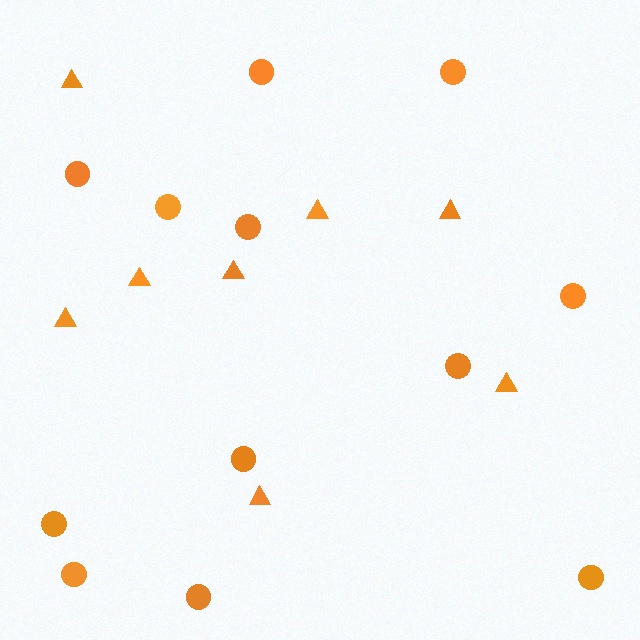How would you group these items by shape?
There are 2 groups: one group of circles (12) and one group of triangles (8).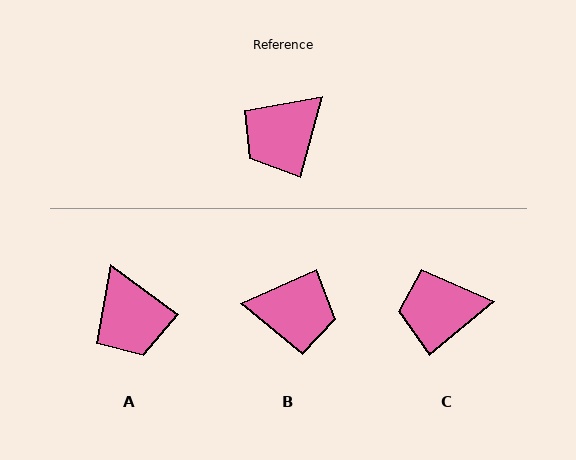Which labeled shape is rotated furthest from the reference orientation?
B, about 130 degrees away.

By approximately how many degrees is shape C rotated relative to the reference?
Approximately 34 degrees clockwise.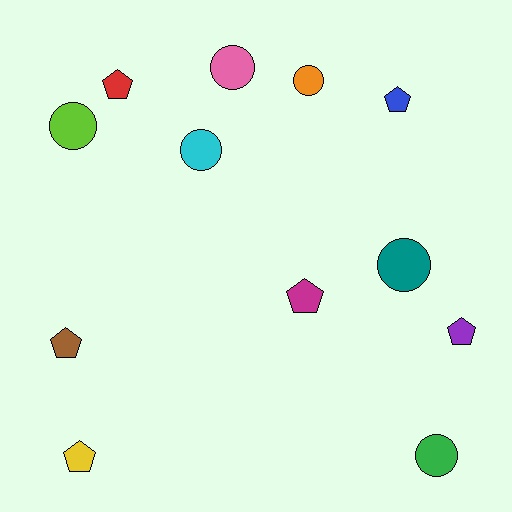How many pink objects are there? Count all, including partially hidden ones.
There is 1 pink object.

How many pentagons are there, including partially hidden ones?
There are 6 pentagons.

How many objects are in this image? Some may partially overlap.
There are 12 objects.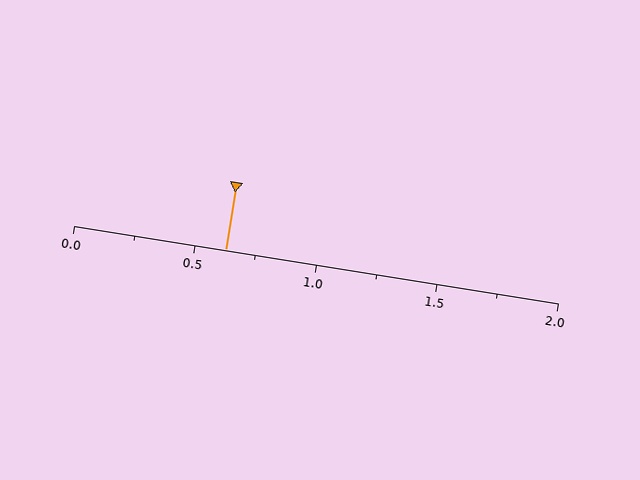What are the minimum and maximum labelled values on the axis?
The axis runs from 0.0 to 2.0.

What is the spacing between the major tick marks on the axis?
The major ticks are spaced 0.5 apart.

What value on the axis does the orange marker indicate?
The marker indicates approximately 0.62.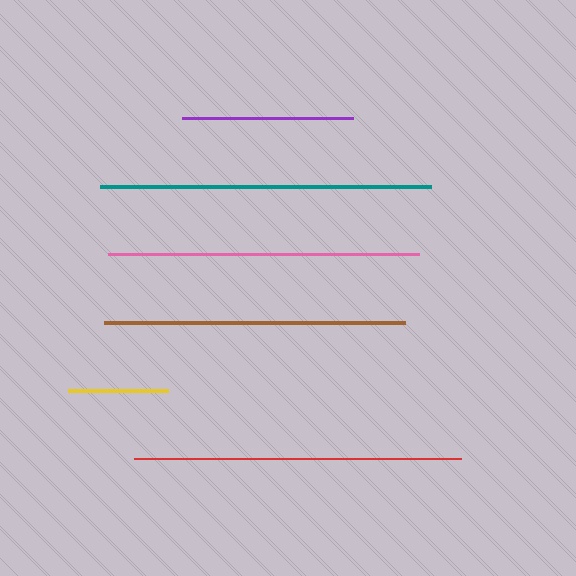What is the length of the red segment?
The red segment is approximately 327 pixels long.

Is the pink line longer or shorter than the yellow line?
The pink line is longer than the yellow line.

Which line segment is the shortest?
The yellow line is the shortest at approximately 100 pixels.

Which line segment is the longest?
The teal line is the longest at approximately 330 pixels.